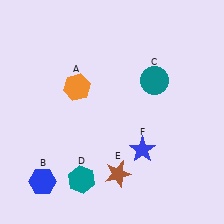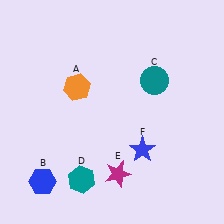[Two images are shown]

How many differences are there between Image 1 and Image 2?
There is 1 difference between the two images.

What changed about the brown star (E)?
In Image 1, E is brown. In Image 2, it changed to magenta.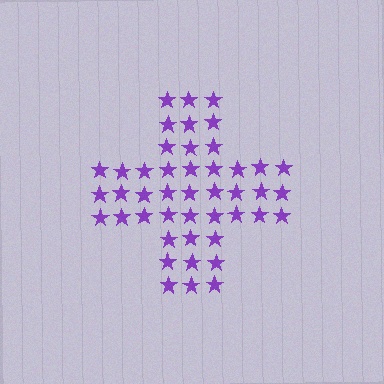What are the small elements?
The small elements are stars.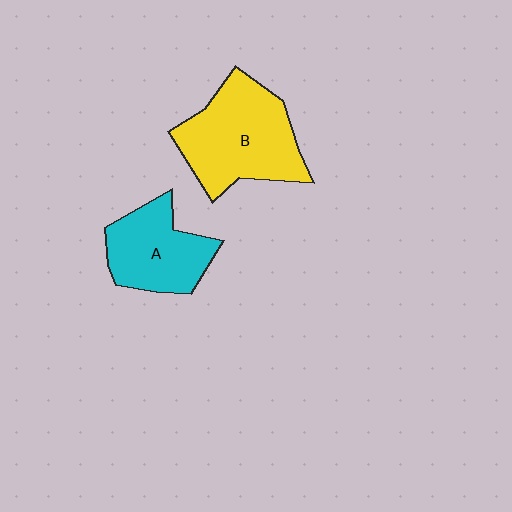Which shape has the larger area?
Shape B (yellow).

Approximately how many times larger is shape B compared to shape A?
Approximately 1.4 times.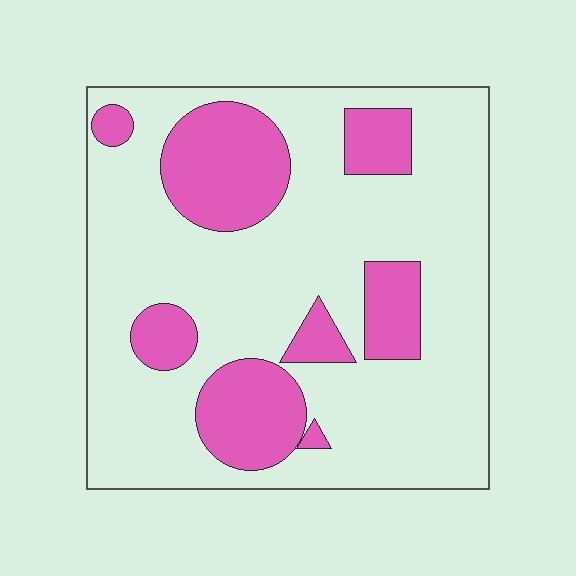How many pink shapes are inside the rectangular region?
8.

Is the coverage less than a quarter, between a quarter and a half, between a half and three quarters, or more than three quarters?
Between a quarter and a half.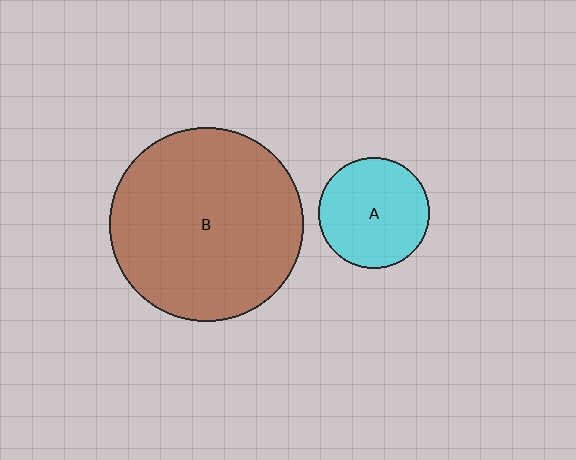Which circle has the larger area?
Circle B (brown).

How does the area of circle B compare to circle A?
Approximately 3.1 times.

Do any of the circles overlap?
No, none of the circles overlap.